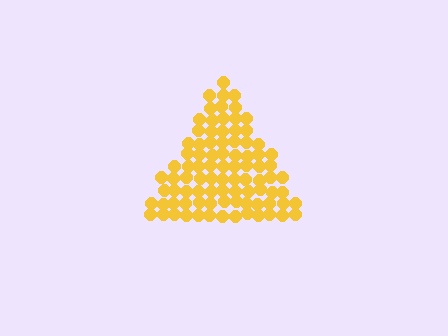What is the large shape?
The large shape is a triangle.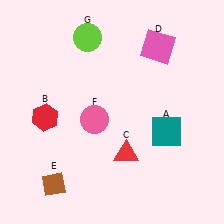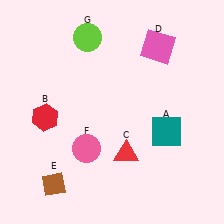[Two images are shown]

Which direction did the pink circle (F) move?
The pink circle (F) moved down.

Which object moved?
The pink circle (F) moved down.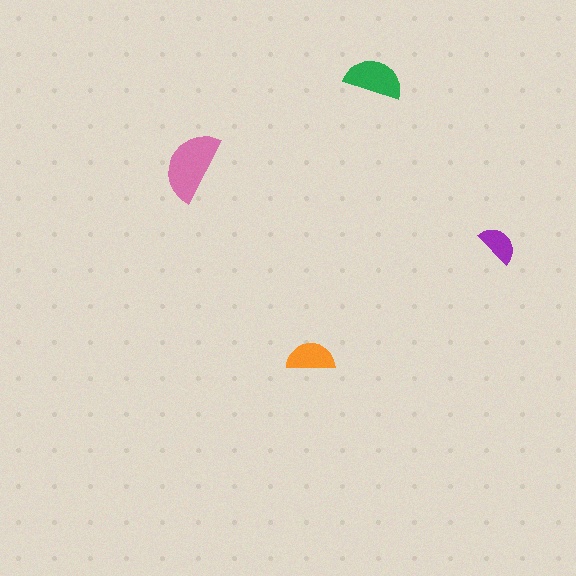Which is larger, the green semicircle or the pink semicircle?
The pink one.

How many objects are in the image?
There are 4 objects in the image.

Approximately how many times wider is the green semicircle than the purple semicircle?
About 1.5 times wider.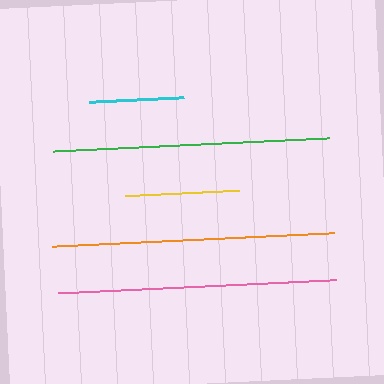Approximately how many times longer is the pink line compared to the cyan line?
The pink line is approximately 2.9 times the length of the cyan line.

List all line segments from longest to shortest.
From longest to shortest: orange, pink, green, yellow, cyan.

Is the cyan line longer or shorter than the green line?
The green line is longer than the cyan line.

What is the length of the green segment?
The green segment is approximately 275 pixels long.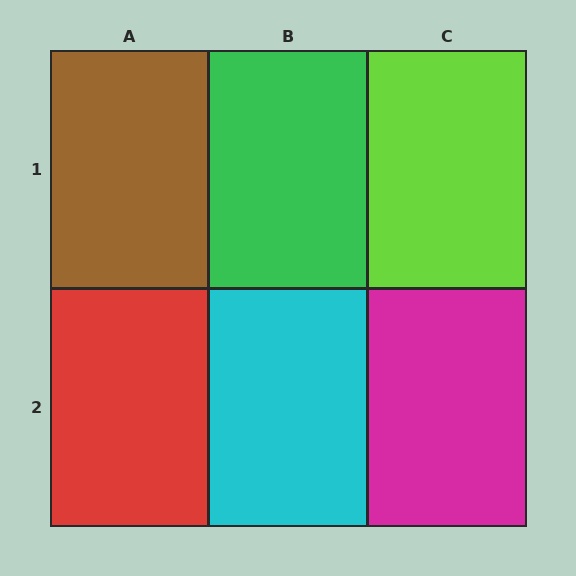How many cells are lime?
1 cell is lime.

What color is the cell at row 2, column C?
Magenta.